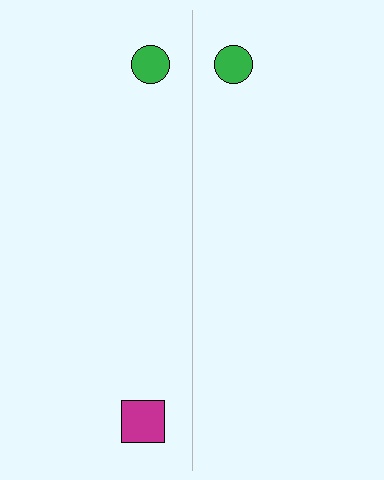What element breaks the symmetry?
A magenta square is missing from the right side.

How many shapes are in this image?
There are 3 shapes in this image.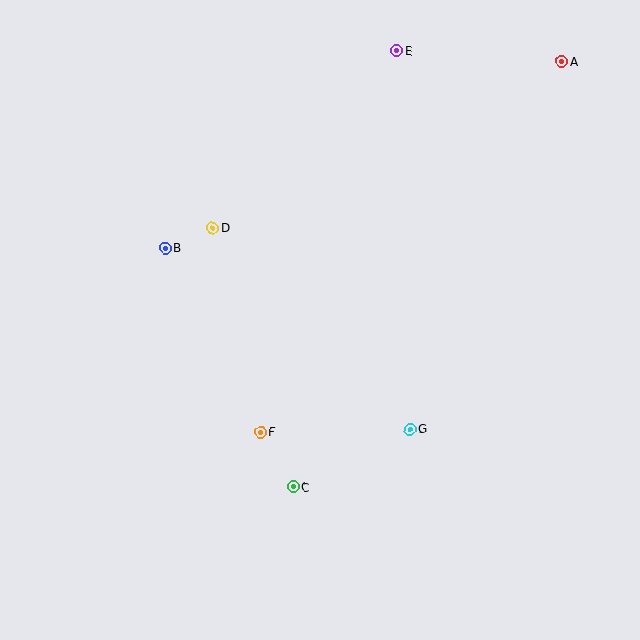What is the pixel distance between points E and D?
The distance between E and D is 255 pixels.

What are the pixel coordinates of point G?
Point G is at (410, 429).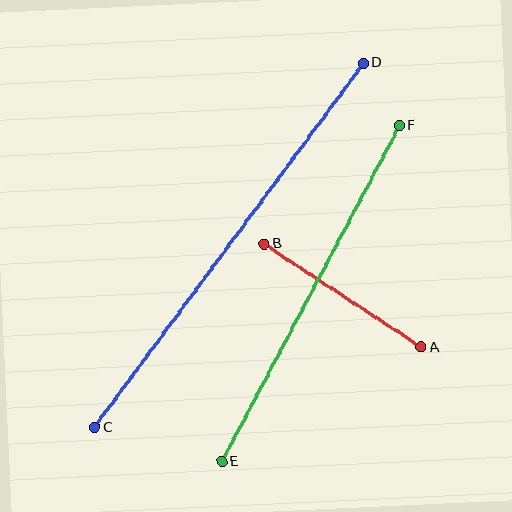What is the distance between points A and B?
The distance is approximately 188 pixels.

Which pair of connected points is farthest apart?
Points C and D are farthest apart.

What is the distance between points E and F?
The distance is approximately 380 pixels.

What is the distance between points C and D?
The distance is approximately 453 pixels.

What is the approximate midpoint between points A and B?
The midpoint is at approximately (343, 296) pixels.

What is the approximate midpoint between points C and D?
The midpoint is at approximately (229, 245) pixels.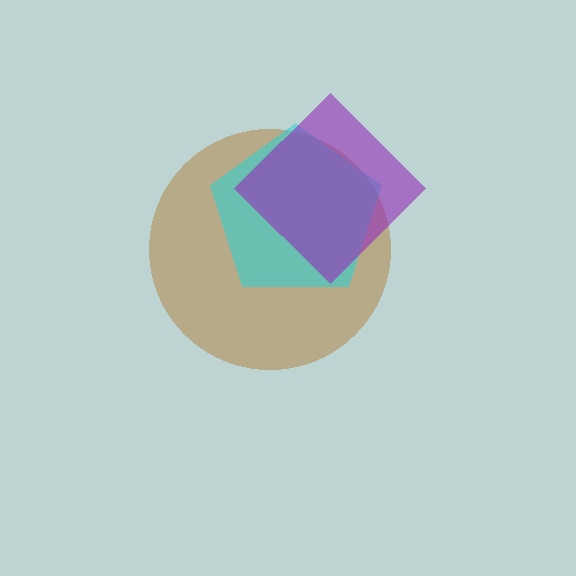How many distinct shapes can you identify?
There are 3 distinct shapes: a brown circle, a cyan pentagon, a purple diamond.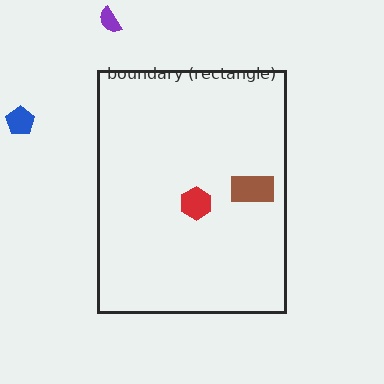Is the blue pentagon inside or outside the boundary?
Outside.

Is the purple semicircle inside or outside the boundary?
Outside.